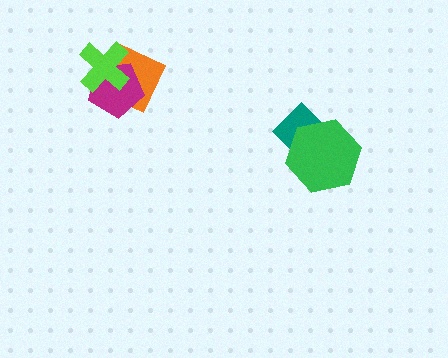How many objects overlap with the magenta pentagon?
2 objects overlap with the magenta pentagon.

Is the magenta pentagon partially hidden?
Yes, it is partially covered by another shape.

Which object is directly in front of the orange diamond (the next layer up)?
The magenta pentagon is directly in front of the orange diamond.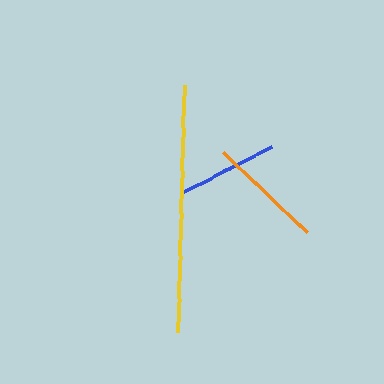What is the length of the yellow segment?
The yellow segment is approximately 247 pixels long.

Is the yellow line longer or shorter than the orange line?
The yellow line is longer than the orange line.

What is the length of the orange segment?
The orange segment is approximately 116 pixels long.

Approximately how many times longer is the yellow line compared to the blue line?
The yellow line is approximately 2.5 times the length of the blue line.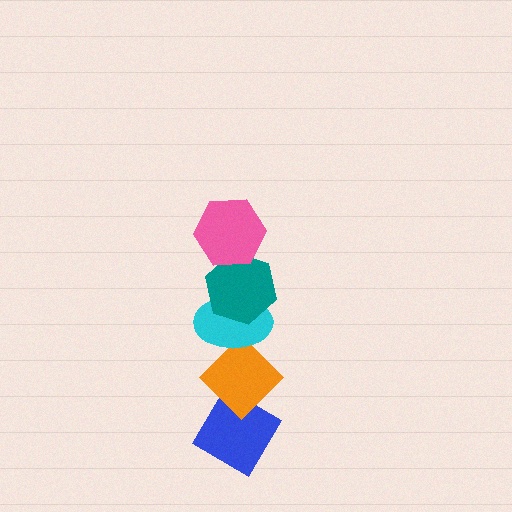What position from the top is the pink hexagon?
The pink hexagon is 1st from the top.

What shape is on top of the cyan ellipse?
The teal hexagon is on top of the cyan ellipse.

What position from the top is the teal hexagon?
The teal hexagon is 2nd from the top.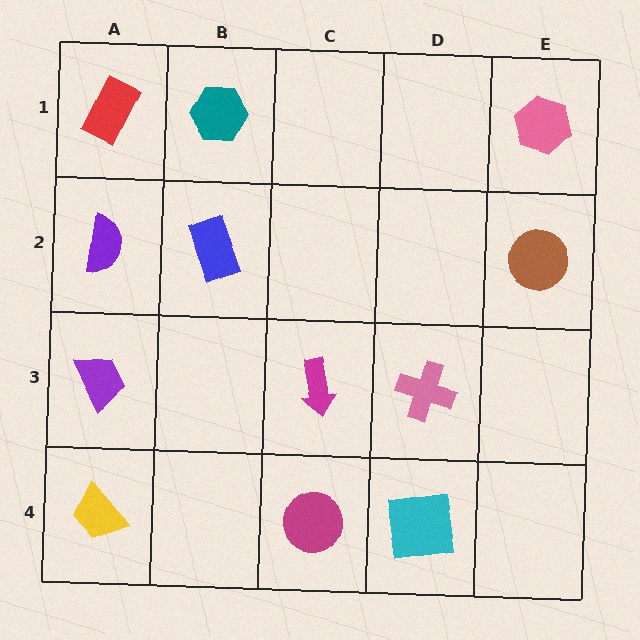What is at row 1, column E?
A pink hexagon.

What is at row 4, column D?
A cyan square.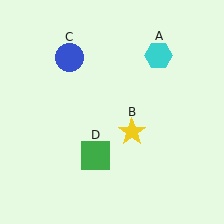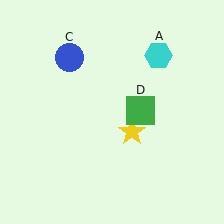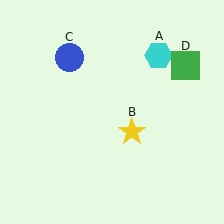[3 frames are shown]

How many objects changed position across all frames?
1 object changed position: green square (object D).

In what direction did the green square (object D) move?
The green square (object D) moved up and to the right.